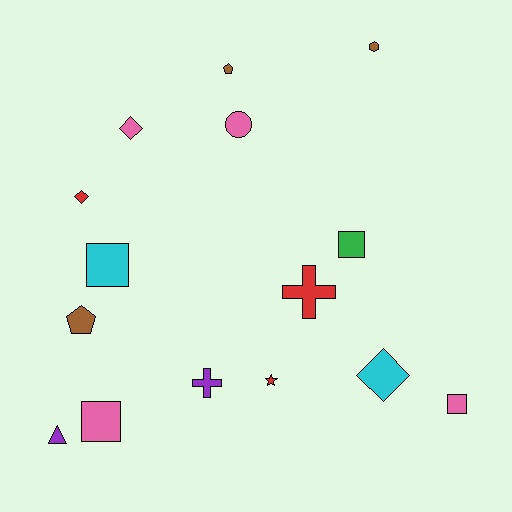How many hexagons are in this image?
There is 1 hexagon.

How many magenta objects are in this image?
There are no magenta objects.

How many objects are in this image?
There are 15 objects.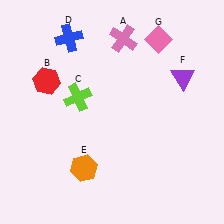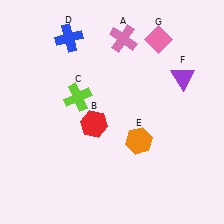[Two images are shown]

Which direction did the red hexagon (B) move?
The red hexagon (B) moved right.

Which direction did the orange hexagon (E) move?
The orange hexagon (E) moved right.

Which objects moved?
The objects that moved are: the red hexagon (B), the orange hexagon (E).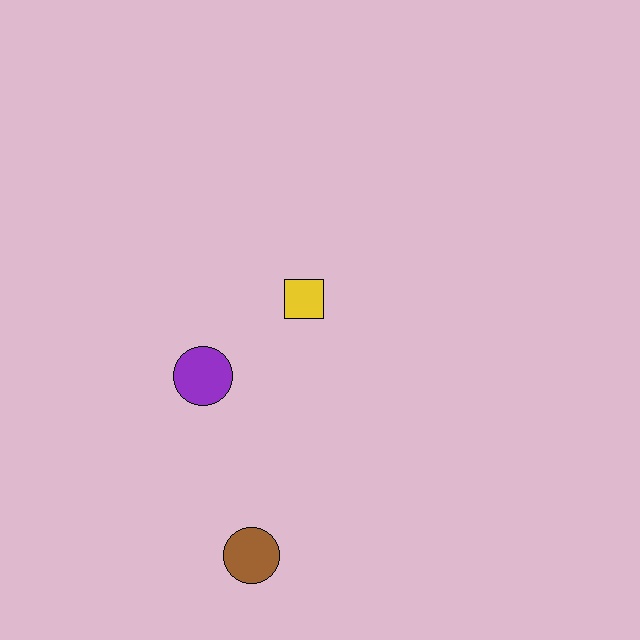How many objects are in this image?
There are 3 objects.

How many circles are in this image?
There are 2 circles.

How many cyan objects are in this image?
There are no cyan objects.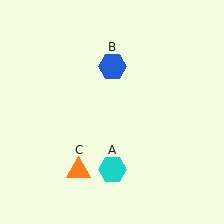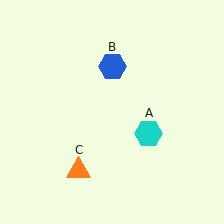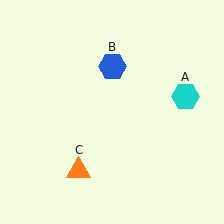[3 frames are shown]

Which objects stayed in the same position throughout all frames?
Blue hexagon (object B) and orange triangle (object C) remained stationary.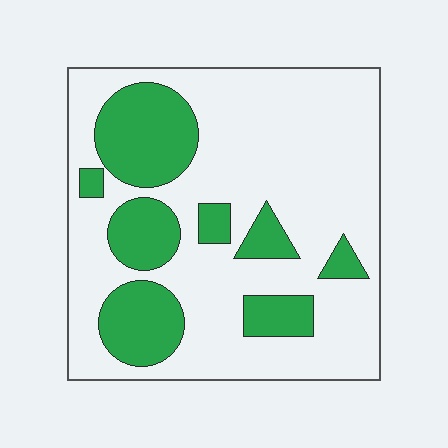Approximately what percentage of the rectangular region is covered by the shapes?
Approximately 30%.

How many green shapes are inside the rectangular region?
8.